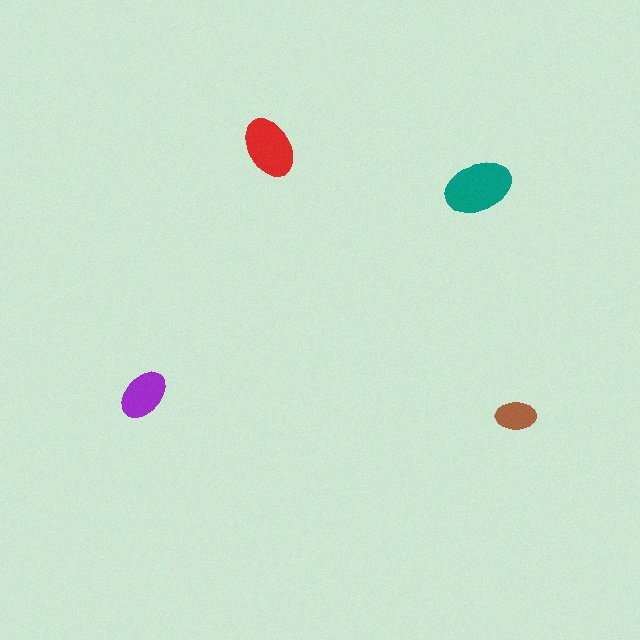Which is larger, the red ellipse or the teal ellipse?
The teal one.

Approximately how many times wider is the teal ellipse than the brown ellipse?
About 1.5 times wider.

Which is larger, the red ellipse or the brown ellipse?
The red one.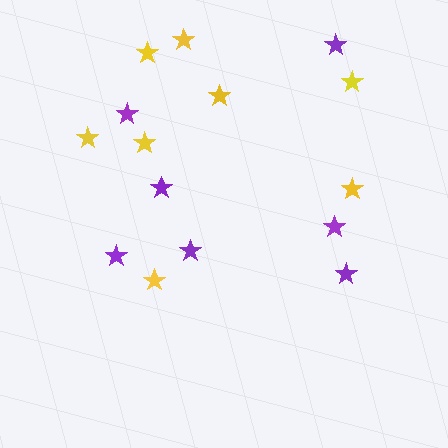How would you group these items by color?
There are 2 groups: one group of purple stars (7) and one group of yellow stars (8).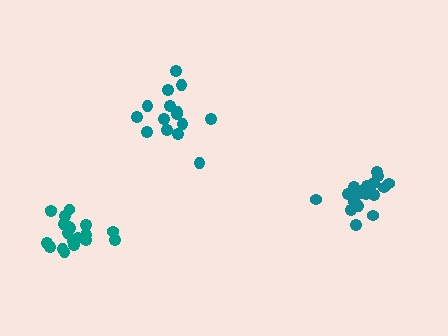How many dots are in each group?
Group 1: 15 dots, Group 2: 20 dots, Group 3: 19 dots (54 total).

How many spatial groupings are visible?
There are 3 spatial groupings.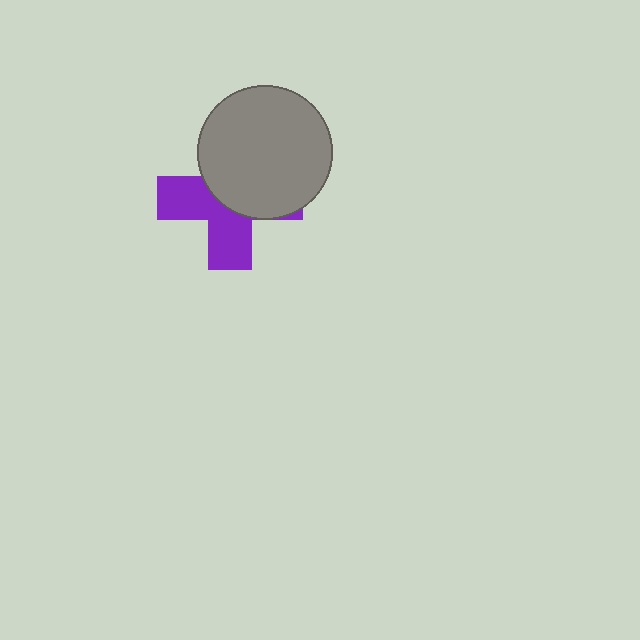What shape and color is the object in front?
The object in front is a gray circle.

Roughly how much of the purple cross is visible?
About half of it is visible (roughly 46%).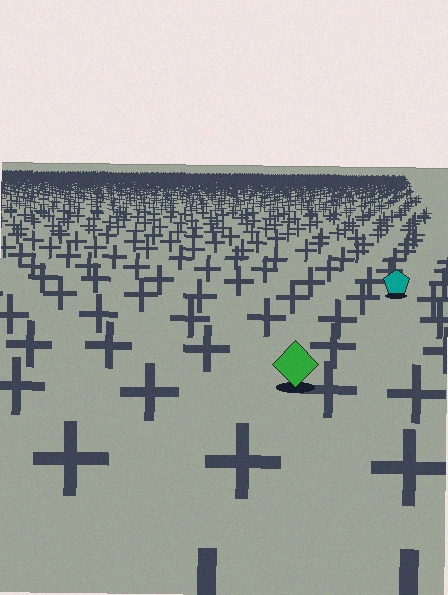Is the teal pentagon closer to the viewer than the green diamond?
No. The green diamond is closer — you can tell from the texture gradient: the ground texture is coarser near it.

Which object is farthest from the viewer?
The teal pentagon is farthest from the viewer. It appears smaller and the ground texture around it is denser.